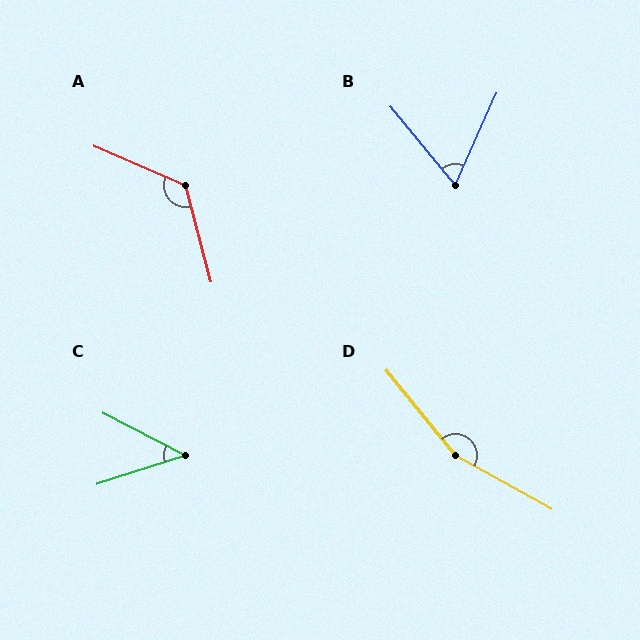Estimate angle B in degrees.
Approximately 64 degrees.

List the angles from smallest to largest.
C (45°), B (64°), A (128°), D (158°).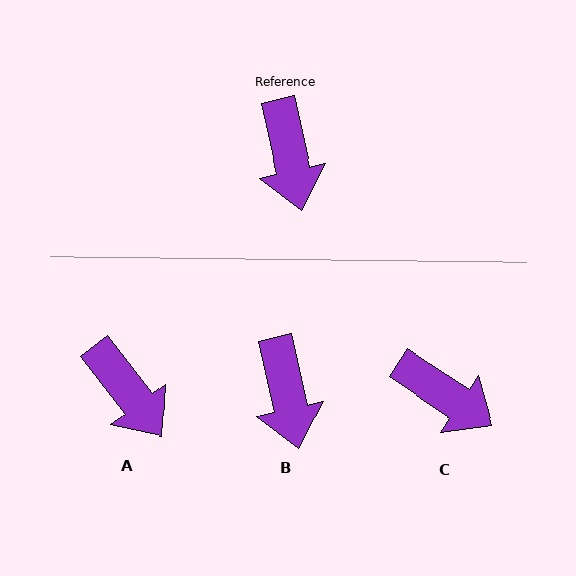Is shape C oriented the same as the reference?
No, it is off by about 44 degrees.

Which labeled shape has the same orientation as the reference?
B.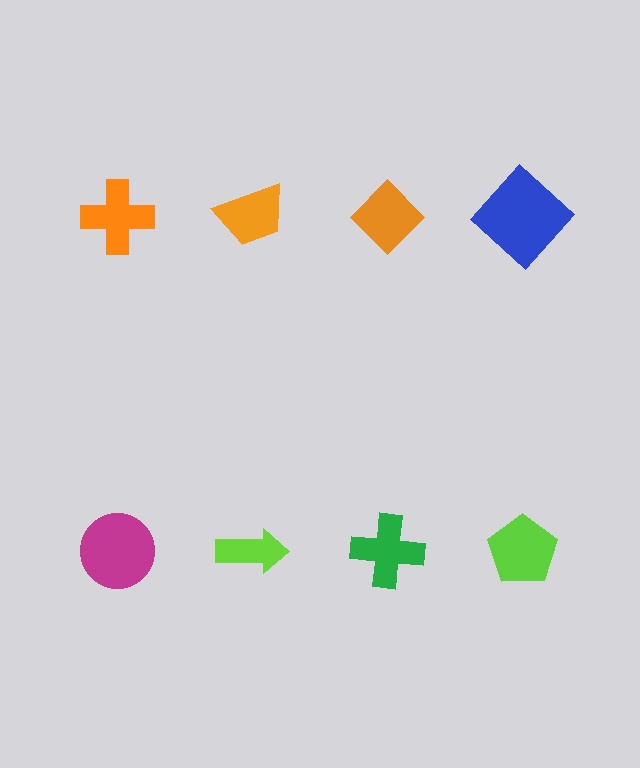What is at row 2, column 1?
A magenta circle.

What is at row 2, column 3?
A green cross.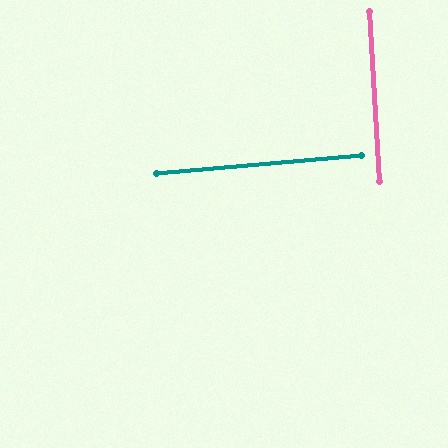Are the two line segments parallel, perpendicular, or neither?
Perpendicular — they meet at approximately 88°.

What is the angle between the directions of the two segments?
Approximately 88 degrees.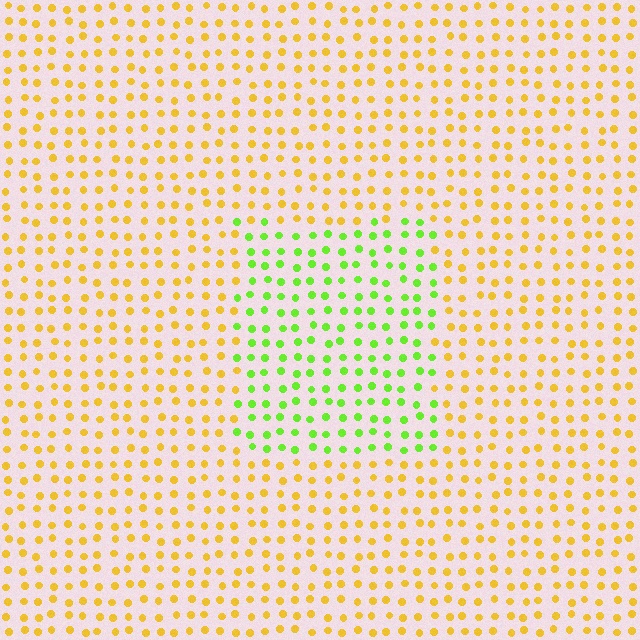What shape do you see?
I see a rectangle.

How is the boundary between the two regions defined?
The boundary is defined purely by a slight shift in hue (about 56 degrees). Spacing, size, and orientation are identical on both sides.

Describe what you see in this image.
The image is filled with small yellow elements in a uniform arrangement. A rectangle-shaped region is visible where the elements are tinted to a slightly different hue, forming a subtle color boundary.